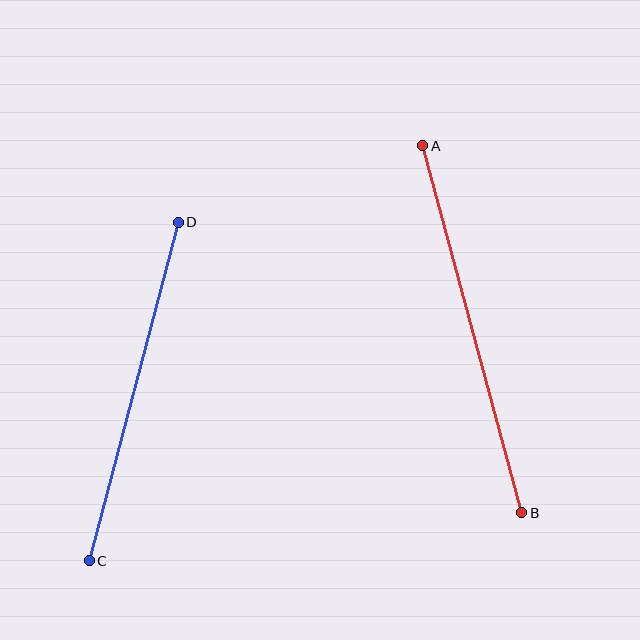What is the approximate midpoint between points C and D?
The midpoint is at approximately (134, 392) pixels.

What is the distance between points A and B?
The distance is approximately 380 pixels.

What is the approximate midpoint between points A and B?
The midpoint is at approximately (472, 329) pixels.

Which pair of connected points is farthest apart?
Points A and B are farthest apart.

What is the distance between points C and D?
The distance is approximately 350 pixels.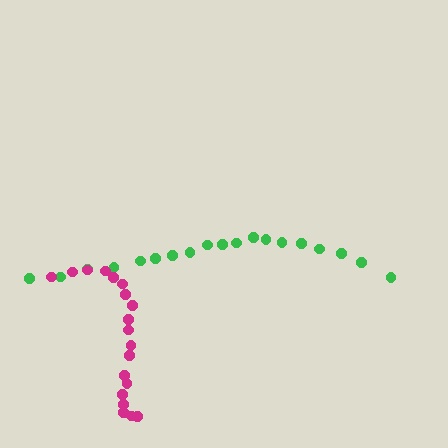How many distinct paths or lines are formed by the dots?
There are 2 distinct paths.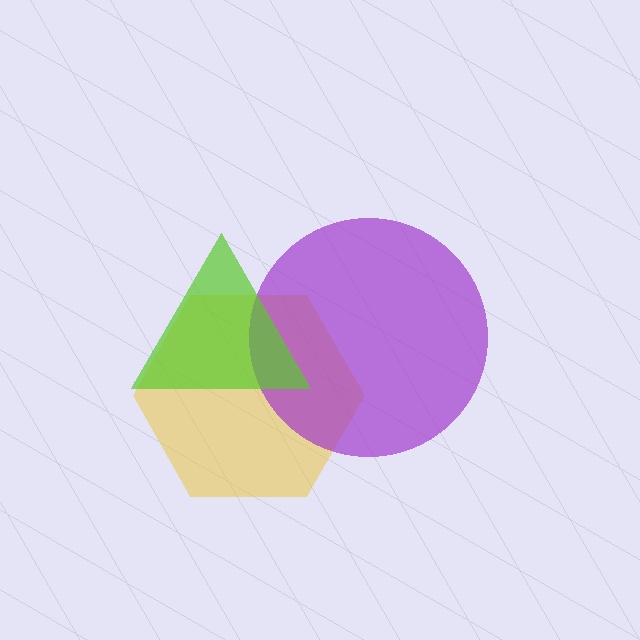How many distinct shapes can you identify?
There are 3 distinct shapes: a yellow hexagon, a purple circle, a lime triangle.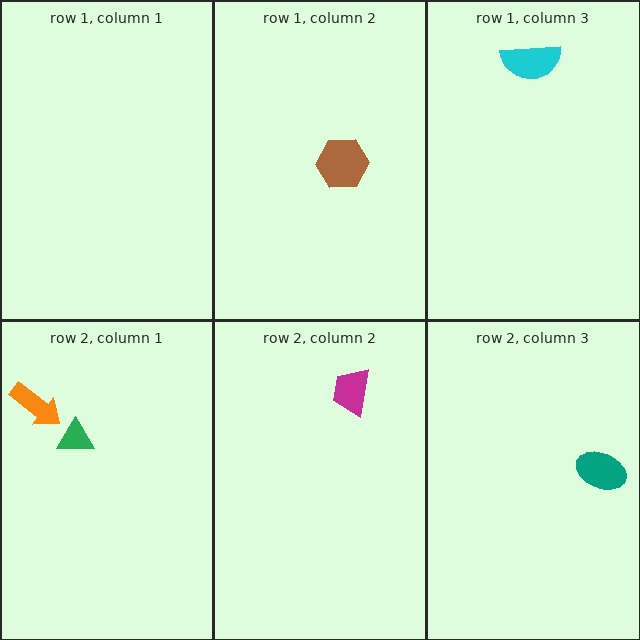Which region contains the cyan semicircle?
The row 1, column 3 region.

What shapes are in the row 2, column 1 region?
The orange arrow, the green triangle.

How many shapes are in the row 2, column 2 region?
1.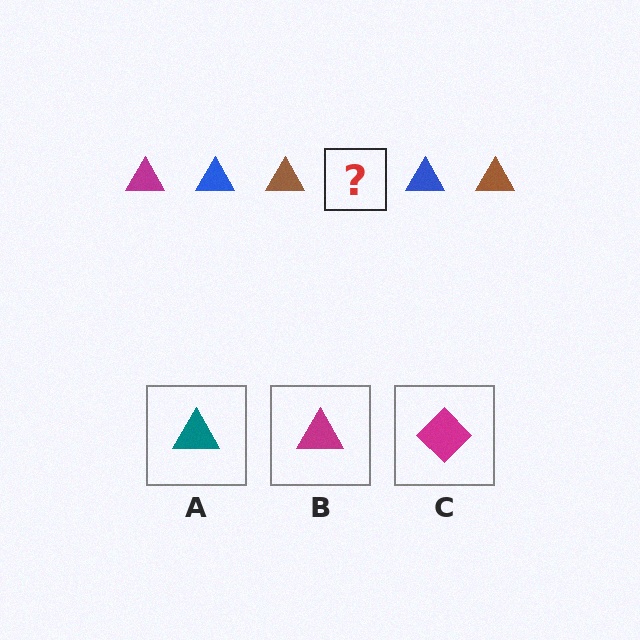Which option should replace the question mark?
Option B.